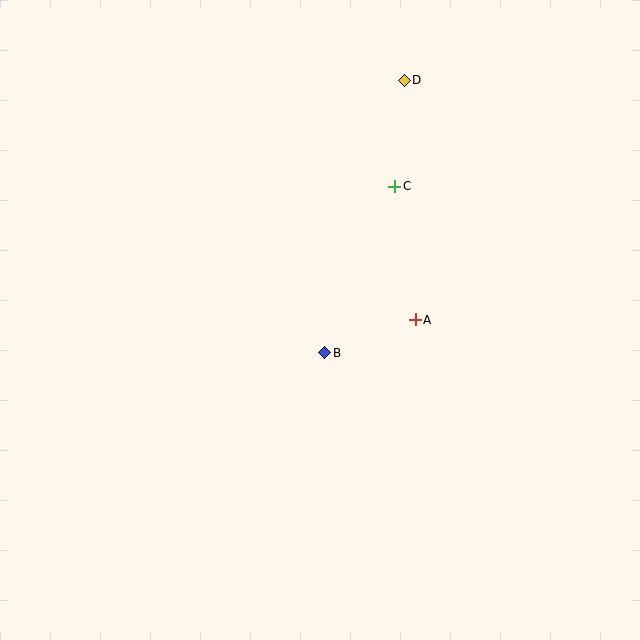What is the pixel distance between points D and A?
The distance between D and A is 240 pixels.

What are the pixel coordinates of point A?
Point A is at (415, 320).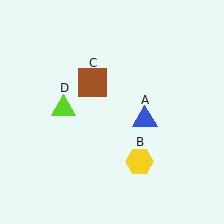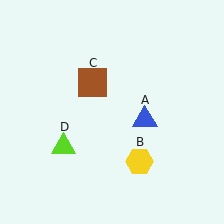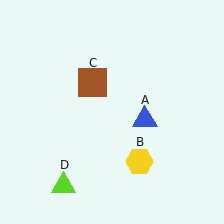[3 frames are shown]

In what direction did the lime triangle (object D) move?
The lime triangle (object D) moved down.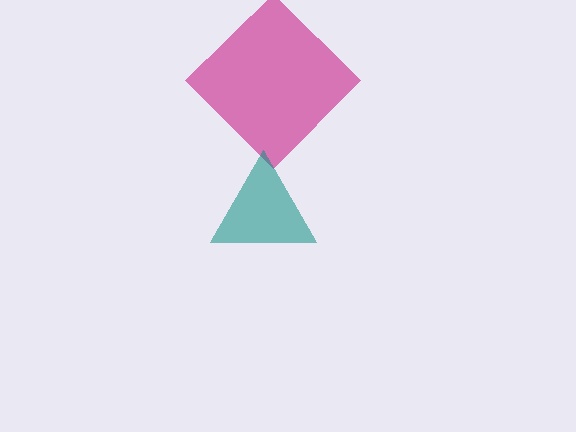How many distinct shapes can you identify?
There are 2 distinct shapes: a magenta diamond, a teal triangle.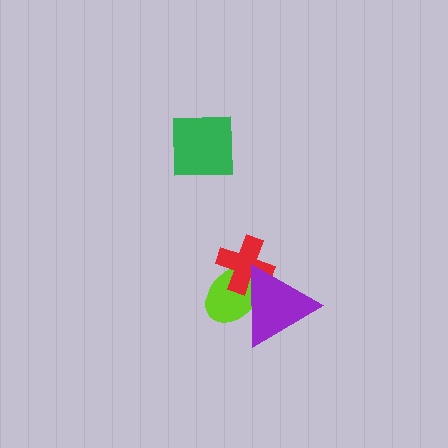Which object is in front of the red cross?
The purple triangle is in front of the red cross.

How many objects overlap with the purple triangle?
2 objects overlap with the purple triangle.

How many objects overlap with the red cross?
2 objects overlap with the red cross.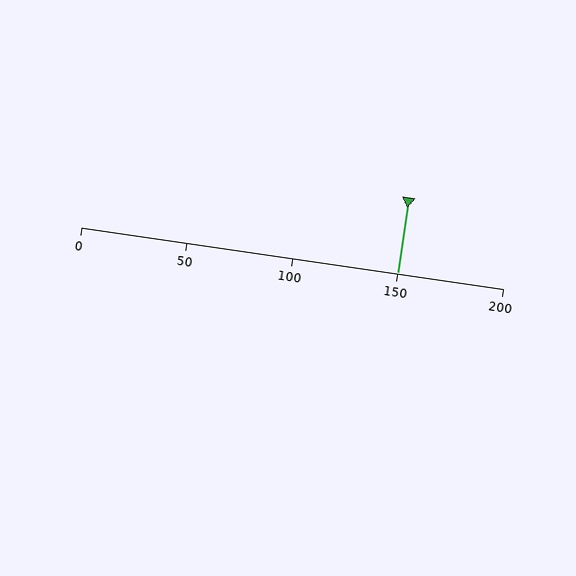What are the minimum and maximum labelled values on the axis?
The axis runs from 0 to 200.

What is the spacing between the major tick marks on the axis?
The major ticks are spaced 50 apart.